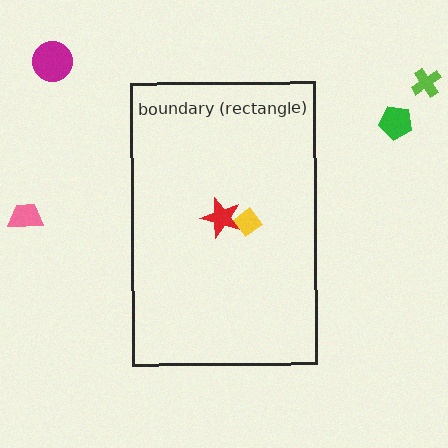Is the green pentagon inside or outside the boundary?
Outside.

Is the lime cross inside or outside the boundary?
Outside.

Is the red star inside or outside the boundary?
Inside.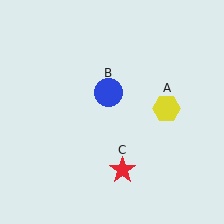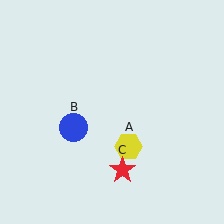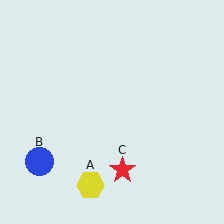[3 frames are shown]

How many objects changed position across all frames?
2 objects changed position: yellow hexagon (object A), blue circle (object B).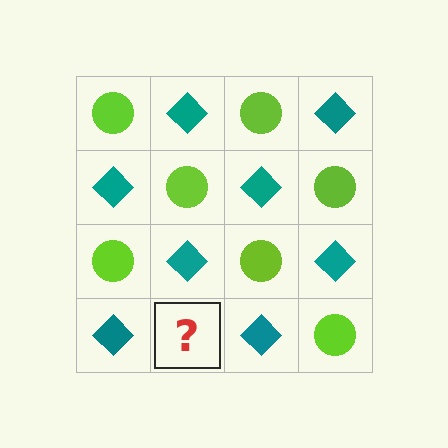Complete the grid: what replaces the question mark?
The question mark should be replaced with a lime circle.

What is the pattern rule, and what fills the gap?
The rule is that it alternates lime circle and teal diamond in a checkerboard pattern. The gap should be filled with a lime circle.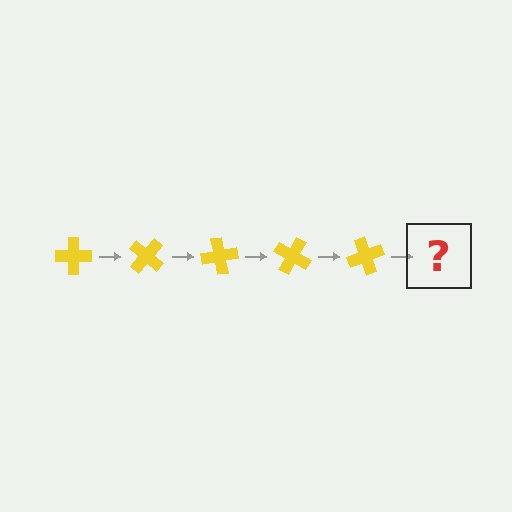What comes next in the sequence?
The next element should be a yellow cross rotated 200 degrees.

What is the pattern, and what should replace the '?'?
The pattern is that the cross rotates 40 degrees each step. The '?' should be a yellow cross rotated 200 degrees.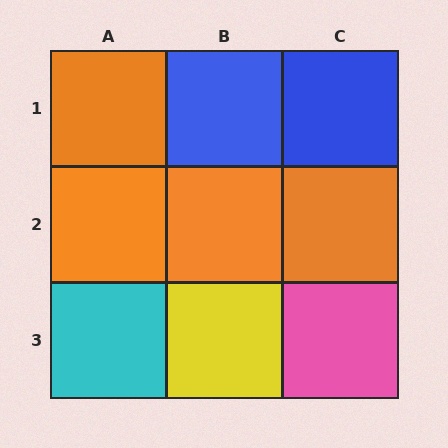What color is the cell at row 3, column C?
Pink.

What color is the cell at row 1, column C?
Blue.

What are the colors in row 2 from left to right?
Orange, orange, orange.